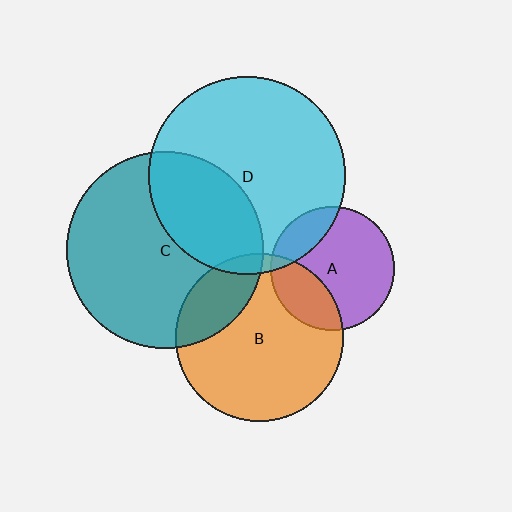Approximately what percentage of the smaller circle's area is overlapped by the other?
Approximately 5%.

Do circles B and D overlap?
Yes.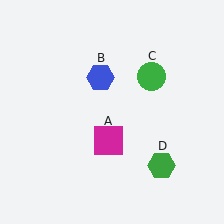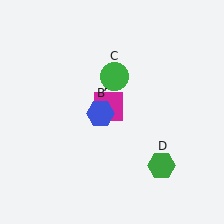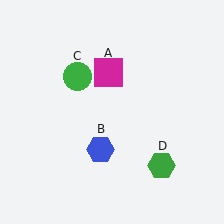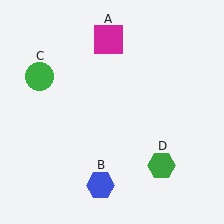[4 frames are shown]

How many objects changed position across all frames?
3 objects changed position: magenta square (object A), blue hexagon (object B), green circle (object C).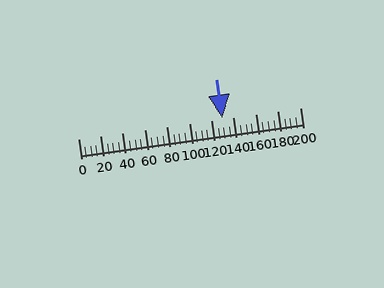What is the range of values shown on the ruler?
The ruler shows values from 0 to 200.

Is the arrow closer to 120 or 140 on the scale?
The arrow is closer to 140.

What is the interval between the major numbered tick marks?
The major tick marks are spaced 20 units apart.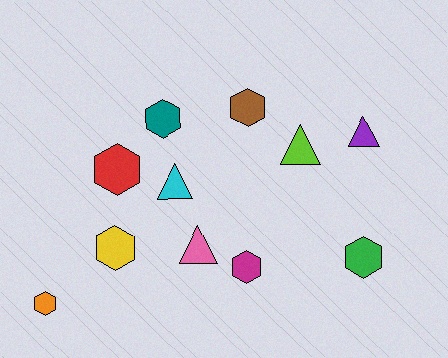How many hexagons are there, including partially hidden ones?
There are 7 hexagons.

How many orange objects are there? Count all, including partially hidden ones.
There is 1 orange object.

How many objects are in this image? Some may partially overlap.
There are 11 objects.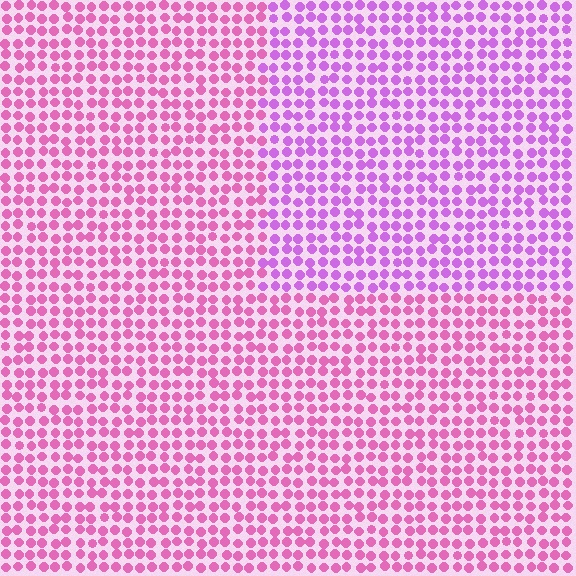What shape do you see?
I see a rectangle.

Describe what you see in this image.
The image is filled with small pink elements in a uniform arrangement. A rectangle-shaped region is visible where the elements are tinted to a slightly different hue, forming a subtle color boundary.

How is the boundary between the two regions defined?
The boundary is defined purely by a slight shift in hue (about 31 degrees). Spacing, size, and orientation are identical on both sides.